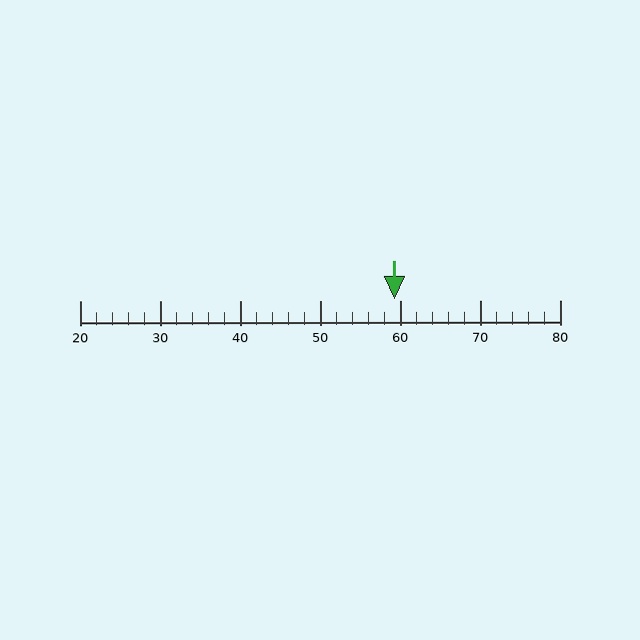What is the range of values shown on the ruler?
The ruler shows values from 20 to 80.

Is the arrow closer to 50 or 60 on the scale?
The arrow is closer to 60.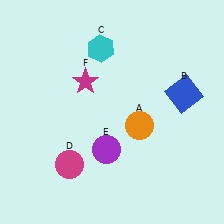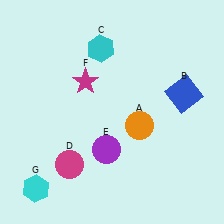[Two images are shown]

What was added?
A cyan hexagon (G) was added in Image 2.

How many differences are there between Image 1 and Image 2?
There is 1 difference between the two images.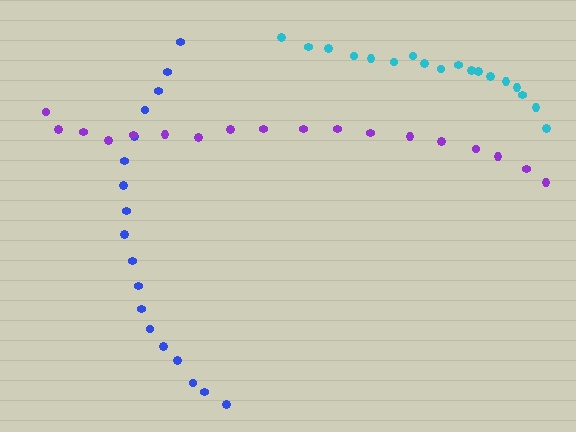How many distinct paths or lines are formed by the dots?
There are 3 distinct paths.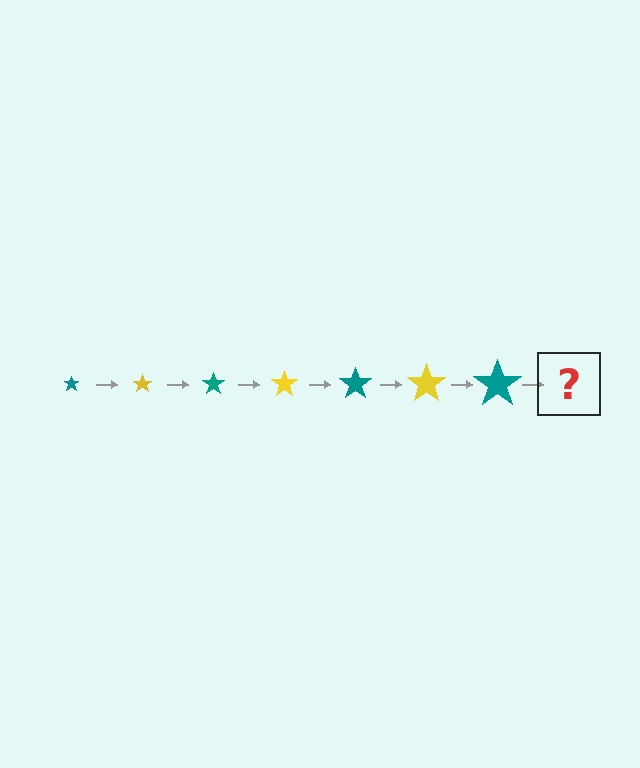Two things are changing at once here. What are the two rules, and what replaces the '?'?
The two rules are that the star grows larger each step and the color cycles through teal and yellow. The '?' should be a yellow star, larger than the previous one.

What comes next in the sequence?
The next element should be a yellow star, larger than the previous one.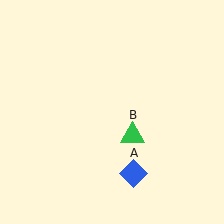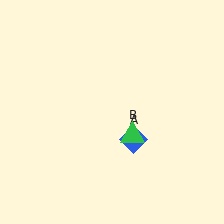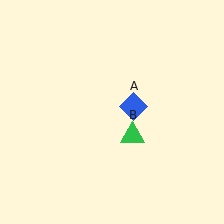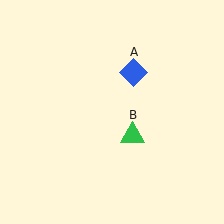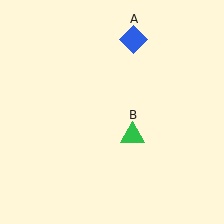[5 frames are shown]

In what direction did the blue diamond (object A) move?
The blue diamond (object A) moved up.